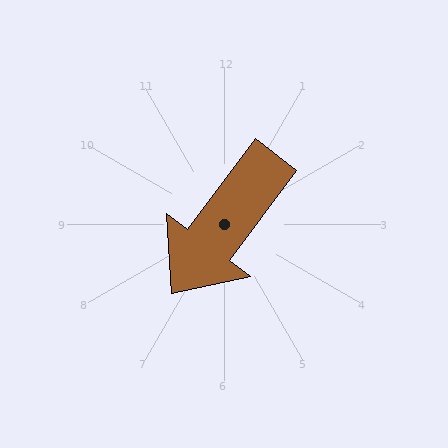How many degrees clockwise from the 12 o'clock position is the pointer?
Approximately 217 degrees.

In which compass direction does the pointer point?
Southwest.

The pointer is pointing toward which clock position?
Roughly 7 o'clock.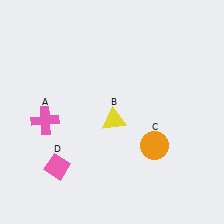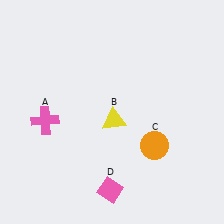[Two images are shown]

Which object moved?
The pink diamond (D) moved right.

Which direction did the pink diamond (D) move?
The pink diamond (D) moved right.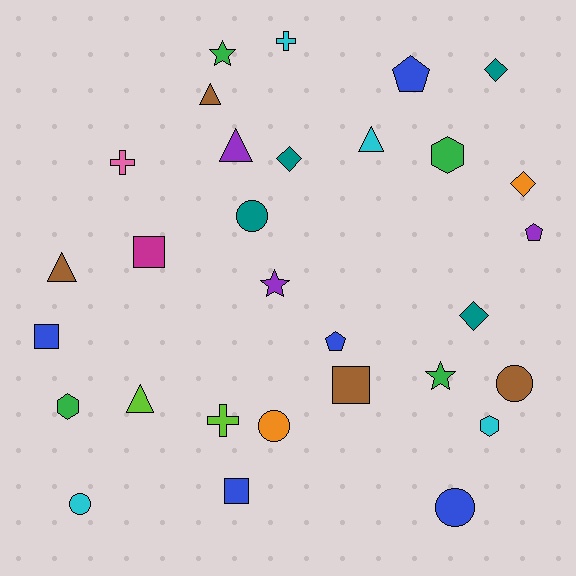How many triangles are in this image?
There are 5 triangles.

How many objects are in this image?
There are 30 objects.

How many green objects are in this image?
There are 4 green objects.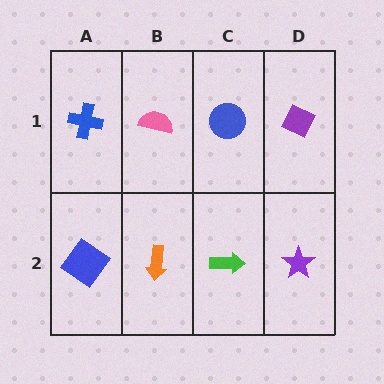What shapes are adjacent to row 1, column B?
An orange arrow (row 2, column B), a blue cross (row 1, column A), a blue circle (row 1, column C).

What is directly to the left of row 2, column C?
An orange arrow.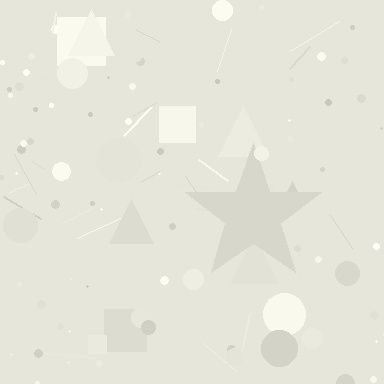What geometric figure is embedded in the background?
A star is embedded in the background.